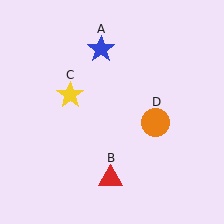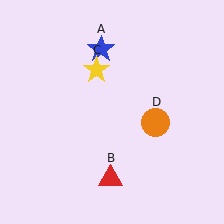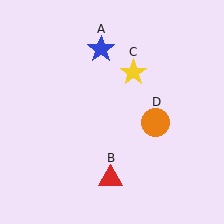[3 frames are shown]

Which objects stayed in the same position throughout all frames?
Blue star (object A) and red triangle (object B) and orange circle (object D) remained stationary.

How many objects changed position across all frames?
1 object changed position: yellow star (object C).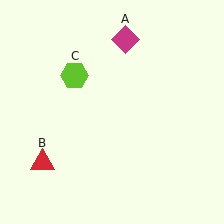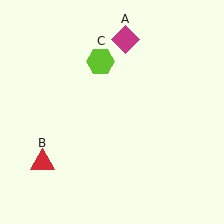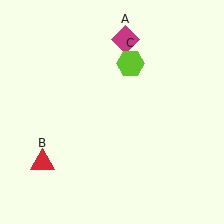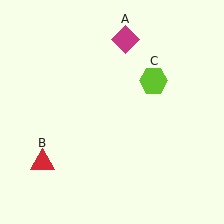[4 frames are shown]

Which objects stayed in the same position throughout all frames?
Magenta diamond (object A) and red triangle (object B) remained stationary.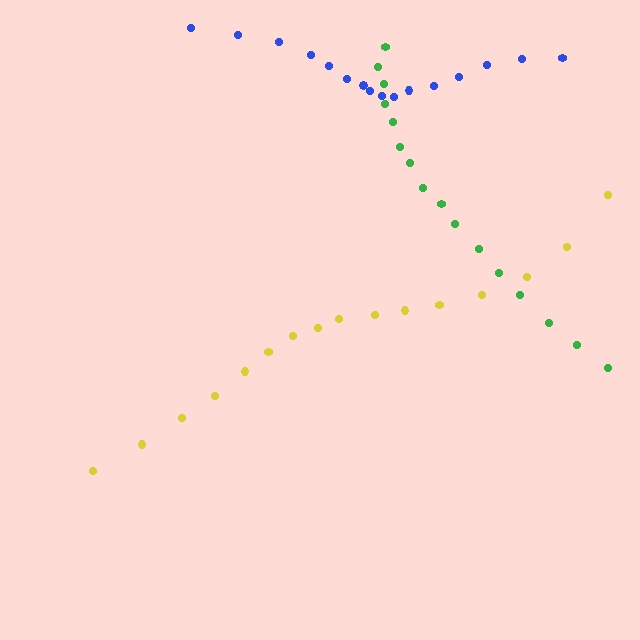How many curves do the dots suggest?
There are 3 distinct paths.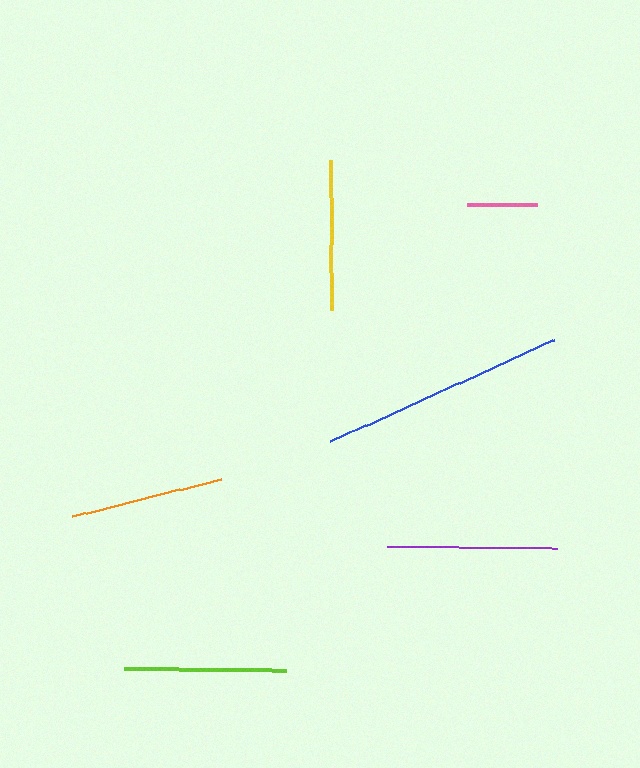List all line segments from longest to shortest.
From longest to shortest: blue, purple, lime, orange, yellow, pink.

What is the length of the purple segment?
The purple segment is approximately 170 pixels long.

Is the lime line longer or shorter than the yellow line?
The lime line is longer than the yellow line.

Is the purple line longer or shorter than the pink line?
The purple line is longer than the pink line.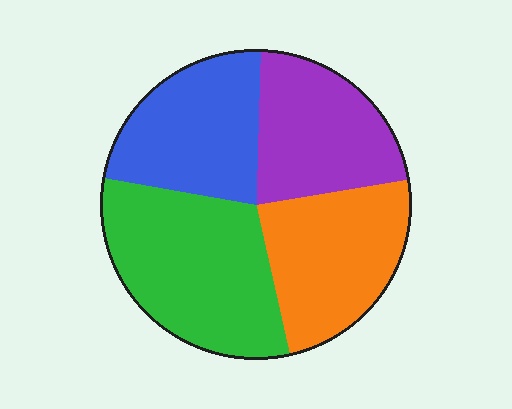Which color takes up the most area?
Green, at roughly 30%.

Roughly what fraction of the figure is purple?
Purple covers about 20% of the figure.